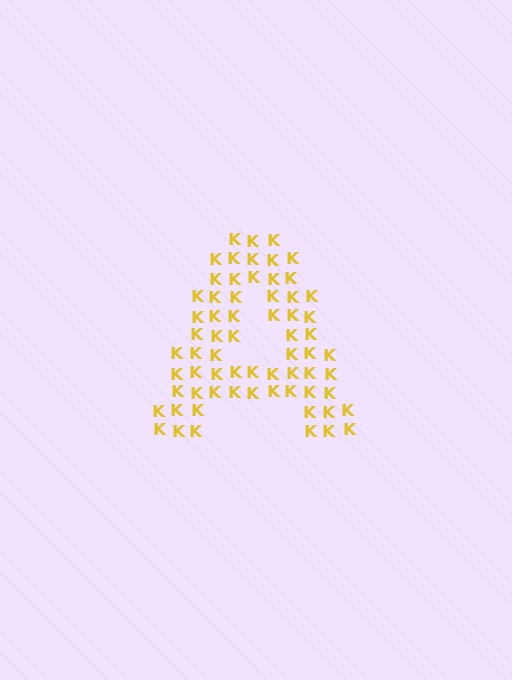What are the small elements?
The small elements are letter K's.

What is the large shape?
The large shape is the letter A.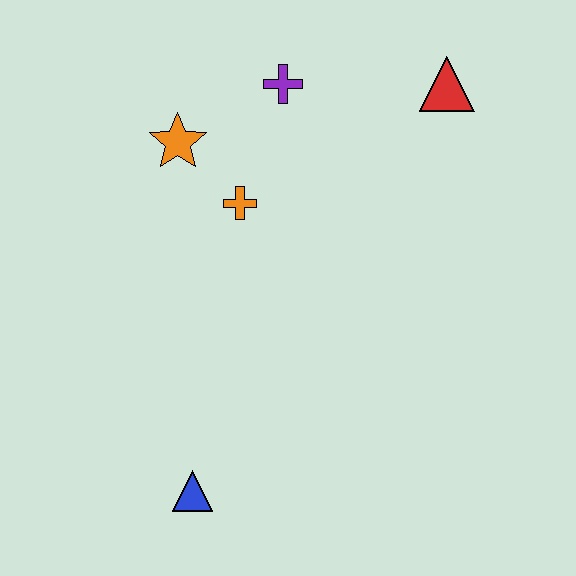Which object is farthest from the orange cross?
The blue triangle is farthest from the orange cross.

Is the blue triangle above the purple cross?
No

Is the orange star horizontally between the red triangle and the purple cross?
No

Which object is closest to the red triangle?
The purple cross is closest to the red triangle.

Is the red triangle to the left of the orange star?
No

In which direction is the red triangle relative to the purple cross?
The red triangle is to the right of the purple cross.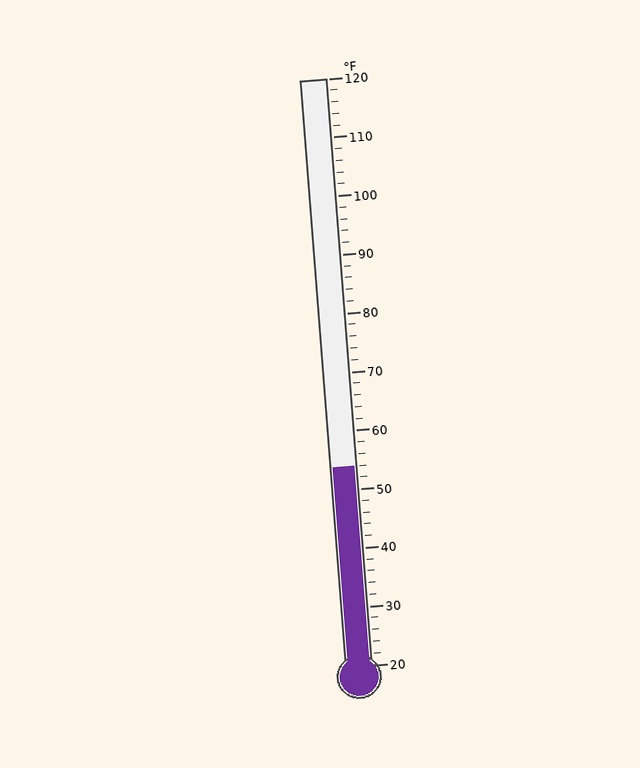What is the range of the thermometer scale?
The thermometer scale ranges from 20°F to 120°F.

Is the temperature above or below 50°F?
The temperature is above 50°F.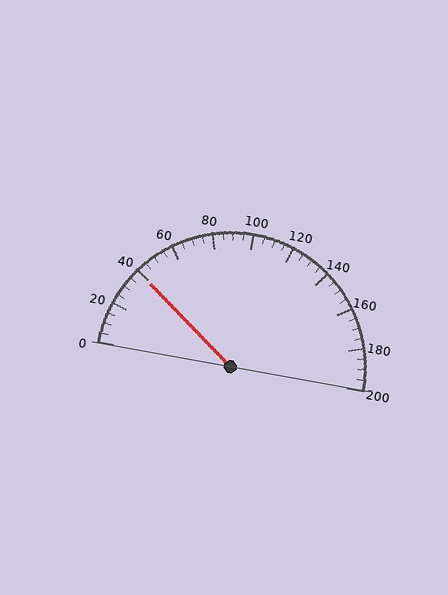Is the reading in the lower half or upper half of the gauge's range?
The reading is in the lower half of the range (0 to 200).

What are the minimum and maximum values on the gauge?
The gauge ranges from 0 to 200.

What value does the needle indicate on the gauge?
The needle indicates approximately 40.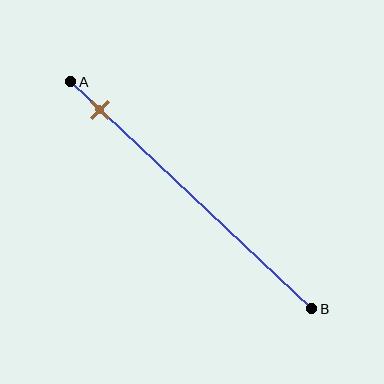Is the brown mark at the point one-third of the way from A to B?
No, the mark is at about 10% from A, not at the 33% one-third point.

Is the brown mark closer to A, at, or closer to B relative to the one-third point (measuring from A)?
The brown mark is closer to point A than the one-third point of segment AB.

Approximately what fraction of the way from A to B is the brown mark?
The brown mark is approximately 10% of the way from A to B.